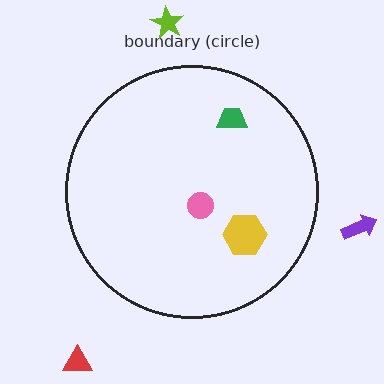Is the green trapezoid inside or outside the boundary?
Inside.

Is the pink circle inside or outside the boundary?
Inside.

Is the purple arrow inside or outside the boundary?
Outside.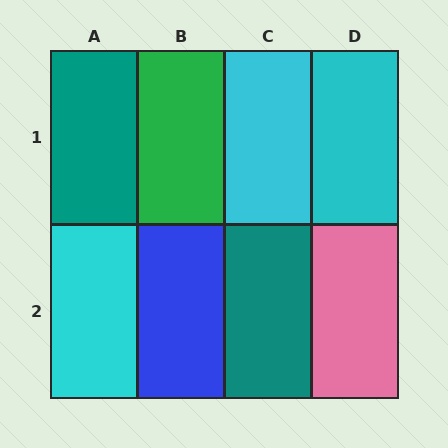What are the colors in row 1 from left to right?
Teal, green, cyan, cyan.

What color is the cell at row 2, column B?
Blue.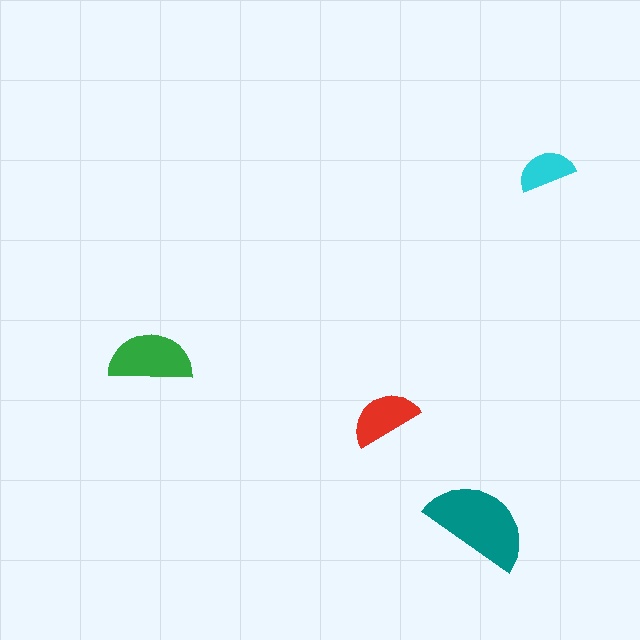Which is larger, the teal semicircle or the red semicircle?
The teal one.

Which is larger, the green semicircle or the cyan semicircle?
The green one.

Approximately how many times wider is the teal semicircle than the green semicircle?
About 1.5 times wider.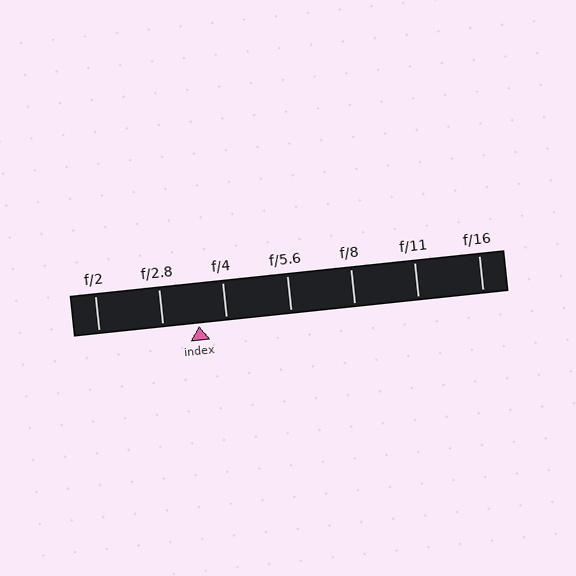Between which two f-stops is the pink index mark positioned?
The index mark is between f/2.8 and f/4.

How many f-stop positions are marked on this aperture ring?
There are 7 f-stop positions marked.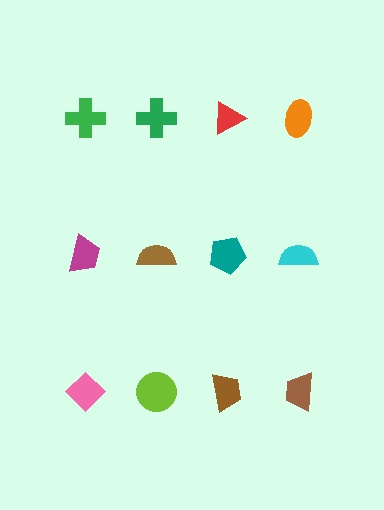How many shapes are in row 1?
4 shapes.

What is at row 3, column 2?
A lime circle.